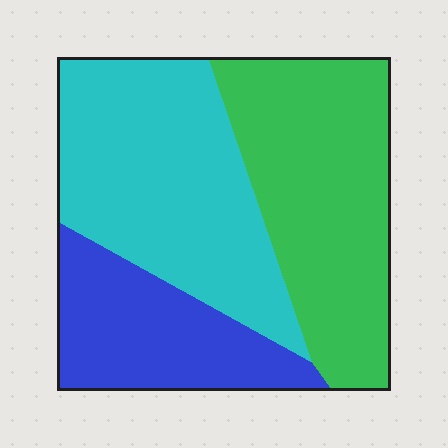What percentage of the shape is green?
Green takes up between a quarter and a half of the shape.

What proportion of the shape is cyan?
Cyan takes up between a quarter and a half of the shape.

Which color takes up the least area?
Blue, at roughly 25%.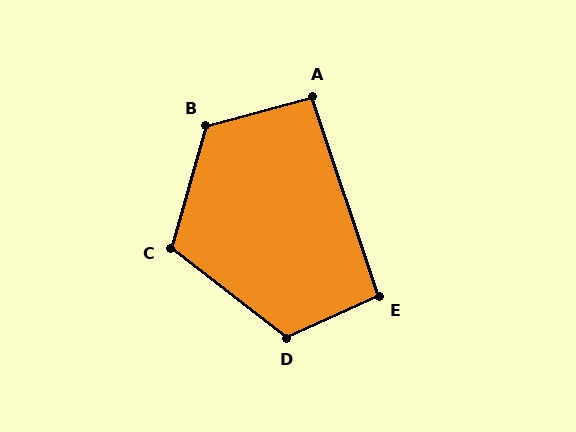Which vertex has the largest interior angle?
B, at approximately 122 degrees.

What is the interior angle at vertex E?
Approximately 95 degrees (obtuse).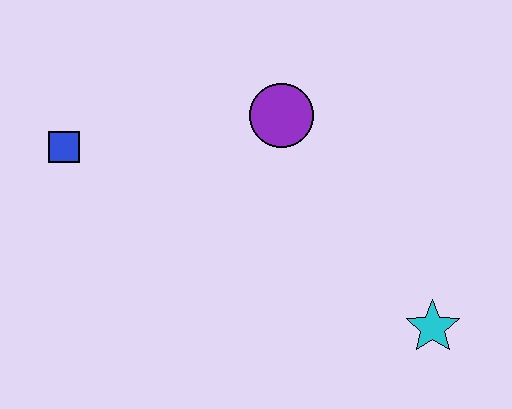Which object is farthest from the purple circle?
The cyan star is farthest from the purple circle.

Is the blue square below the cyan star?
No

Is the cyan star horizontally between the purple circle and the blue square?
No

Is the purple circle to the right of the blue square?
Yes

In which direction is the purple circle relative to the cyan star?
The purple circle is above the cyan star.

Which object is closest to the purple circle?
The blue square is closest to the purple circle.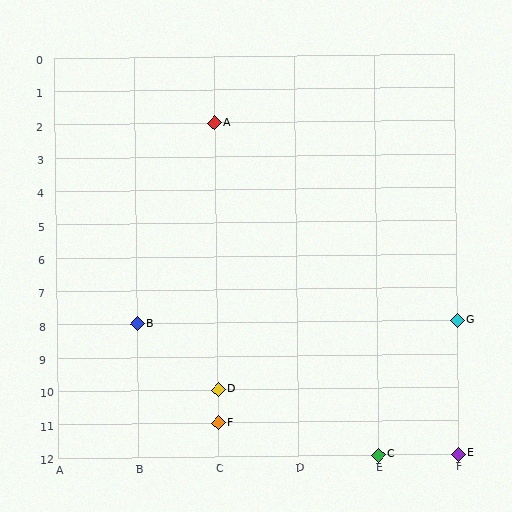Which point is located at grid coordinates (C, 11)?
Point F is at (C, 11).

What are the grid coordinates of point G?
Point G is at grid coordinates (F, 8).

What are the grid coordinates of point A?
Point A is at grid coordinates (C, 2).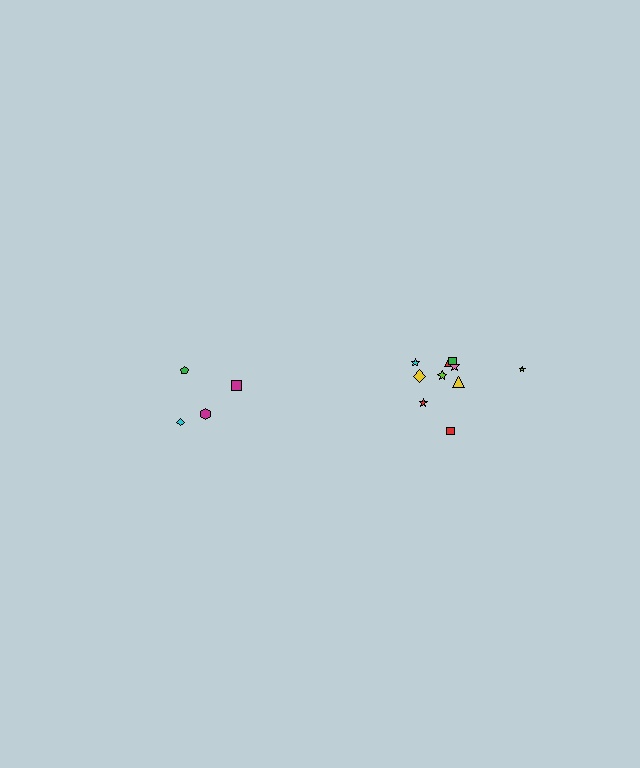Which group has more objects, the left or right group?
The right group.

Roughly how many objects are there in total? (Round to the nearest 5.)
Roughly 15 objects in total.